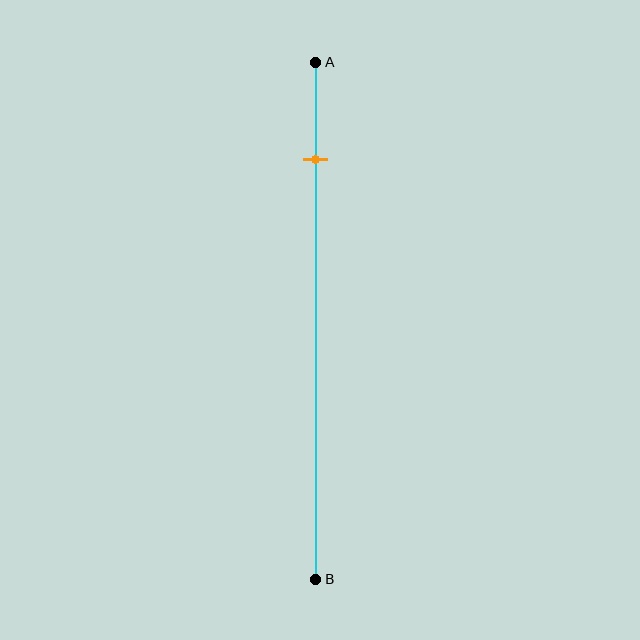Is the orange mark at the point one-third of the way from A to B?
No, the mark is at about 20% from A, not at the 33% one-third point.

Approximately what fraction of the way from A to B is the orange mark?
The orange mark is approximately 20% of the way from A to B.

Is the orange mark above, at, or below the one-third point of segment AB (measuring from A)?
The orange mark is above the one-third point of segment AB.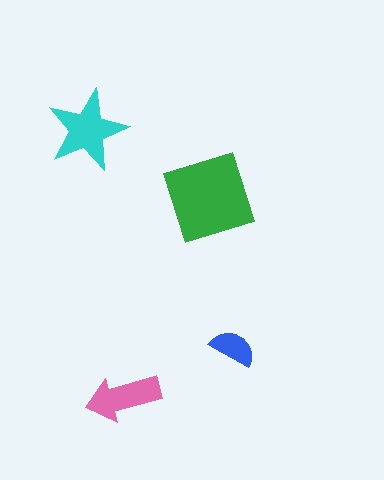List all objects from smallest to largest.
The blue semicircle, the pink arrow, the cyan star, the green diamond.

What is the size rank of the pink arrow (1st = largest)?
3rd.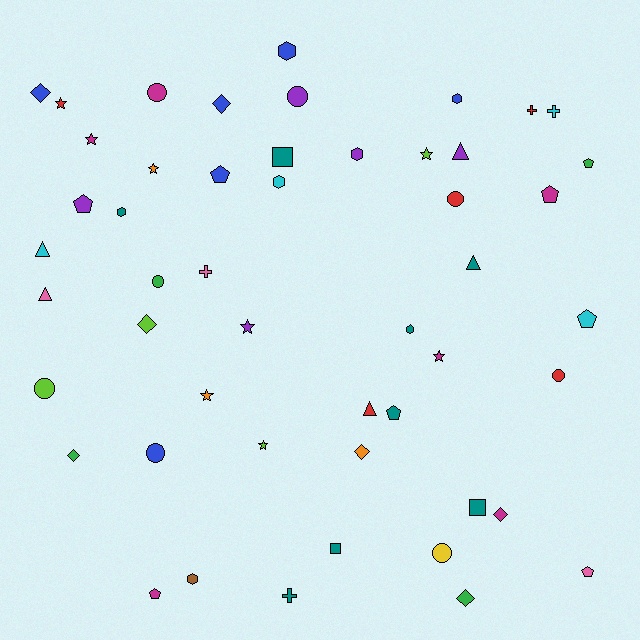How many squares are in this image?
There are 3 squares.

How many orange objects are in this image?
There are 3 orange objects.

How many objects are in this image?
There are 50 objects.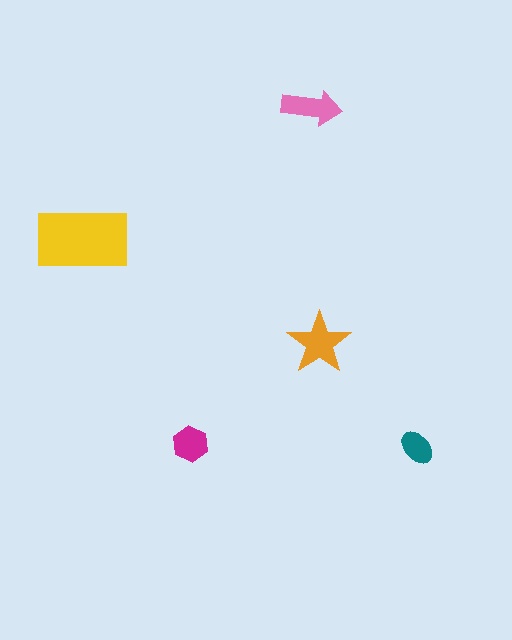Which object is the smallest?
The teal ellipse.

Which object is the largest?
The yellow rectangle.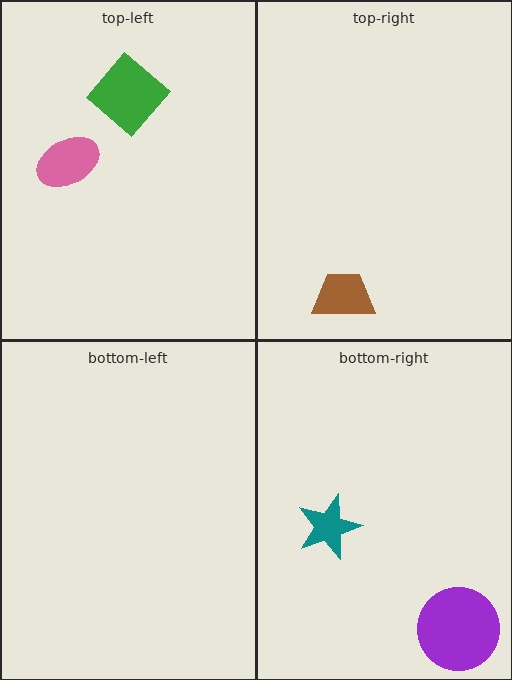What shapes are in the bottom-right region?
The teal star, the purple circle.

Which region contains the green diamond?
The top-left region.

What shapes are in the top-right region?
The brown trapezoid.